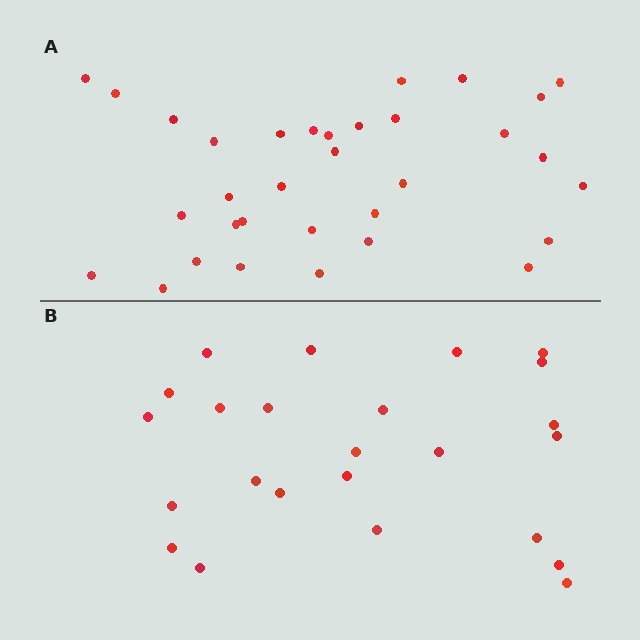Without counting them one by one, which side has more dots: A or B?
Region A (the top region) has more dots.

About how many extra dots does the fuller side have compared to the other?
Region A has roughly 8 or so more dots than region B.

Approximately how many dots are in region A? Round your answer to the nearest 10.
About 30 dots. (The exact count is 33, which rounds to 30.)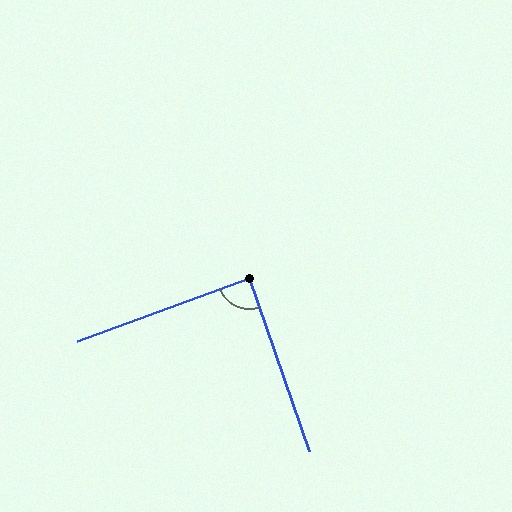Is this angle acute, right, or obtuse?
It is approximately a right angle.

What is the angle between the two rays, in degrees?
Approximately 89 degrees.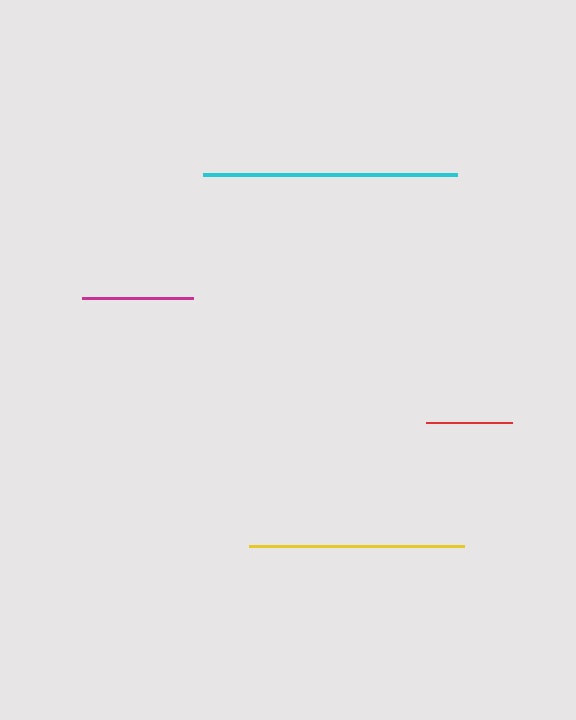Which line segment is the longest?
The cyan line is the longest at approximately 254 pixels.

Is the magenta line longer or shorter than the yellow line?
The yellow line is longer than the magenta line.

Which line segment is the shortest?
The red line is the shortest at approximately 87 pixels.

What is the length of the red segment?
The red segment is approximately 87 pixels long.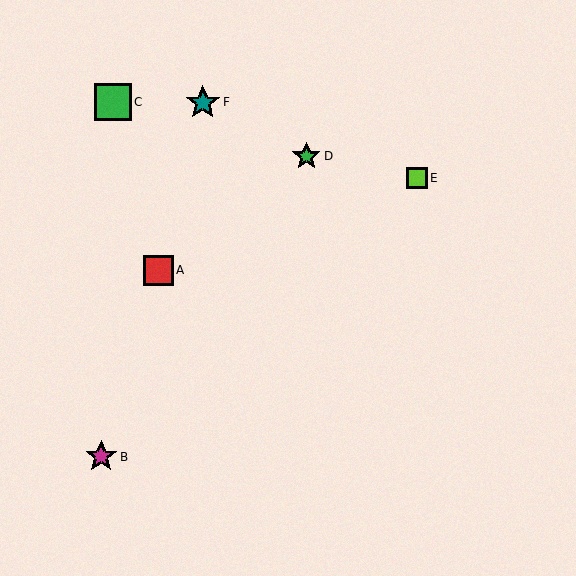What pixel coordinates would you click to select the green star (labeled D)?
Click at (306, 156) to select the green star D.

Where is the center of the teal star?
The center of the teal star is at (203, 102).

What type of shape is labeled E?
Shape E is a lime square.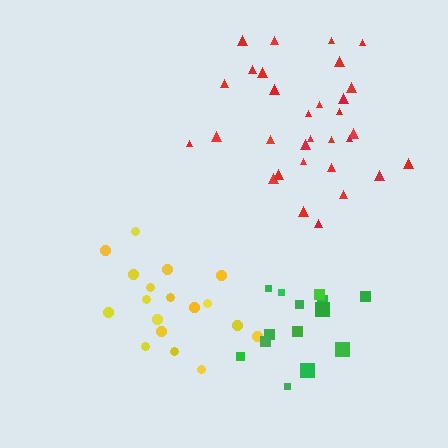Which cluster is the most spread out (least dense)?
Red.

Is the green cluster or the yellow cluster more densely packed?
Green.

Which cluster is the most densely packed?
Green.